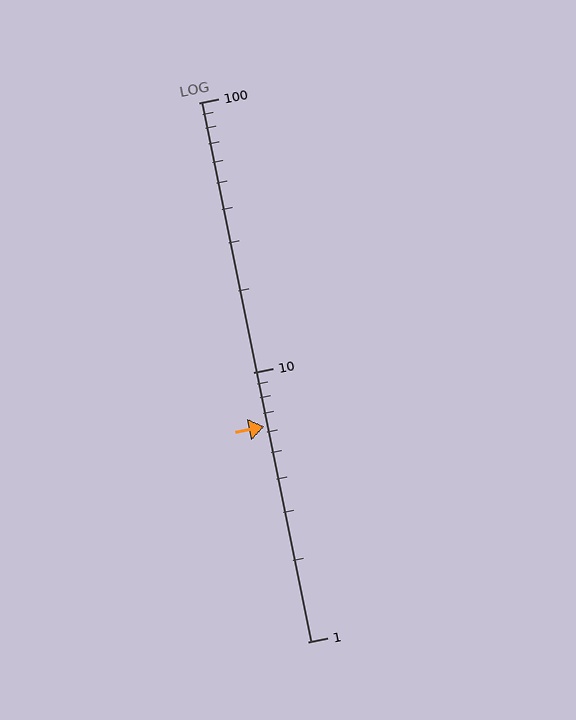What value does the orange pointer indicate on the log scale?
The pointer indicates approximately 6.3.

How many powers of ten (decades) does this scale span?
The scale spans 2 decades, from 1 to 100.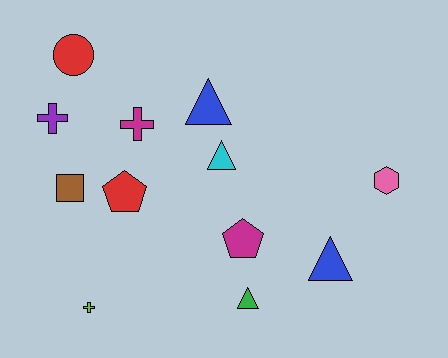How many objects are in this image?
There are 12 objects.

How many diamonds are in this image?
There are no diamonds.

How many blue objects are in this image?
There are 2 blue objects.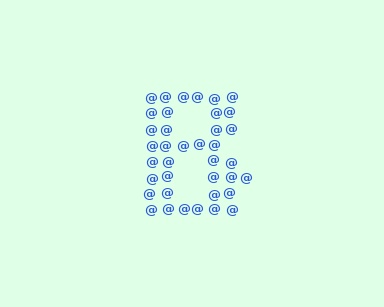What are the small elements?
The small elements are at signs.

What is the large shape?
The large shape is the letter B.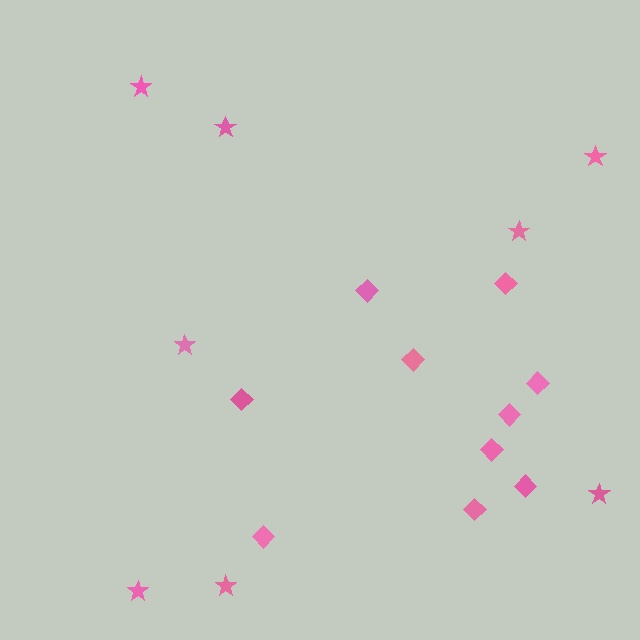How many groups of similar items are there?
There are 2 groups: one group of diamonds (10) and one group of stars (8).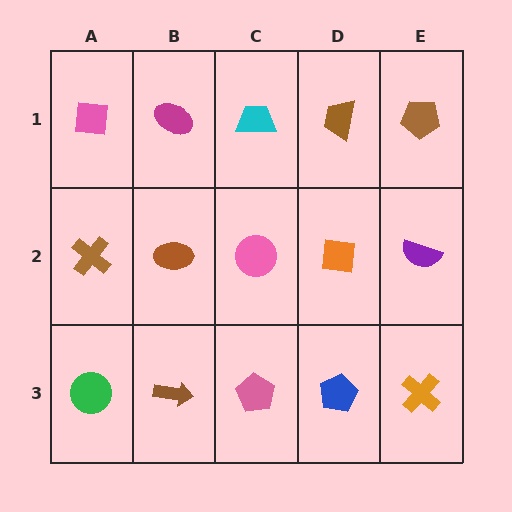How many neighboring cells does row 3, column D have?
3.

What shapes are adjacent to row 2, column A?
A pink square (row 1, column A), a green circle (row 3, column A), a brown ellipse (row 2, column B).